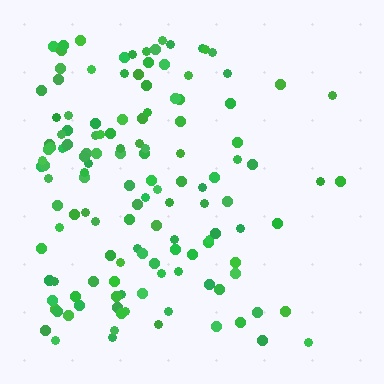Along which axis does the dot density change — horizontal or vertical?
Horizontal.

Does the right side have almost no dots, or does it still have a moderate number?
Still a moderate number, just noticeably fewer than the left.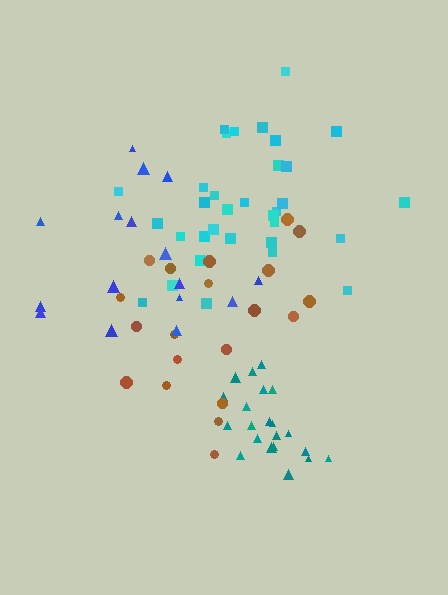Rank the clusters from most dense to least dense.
teal, cyan, brown, blue.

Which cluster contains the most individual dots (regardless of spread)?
Cyan (33).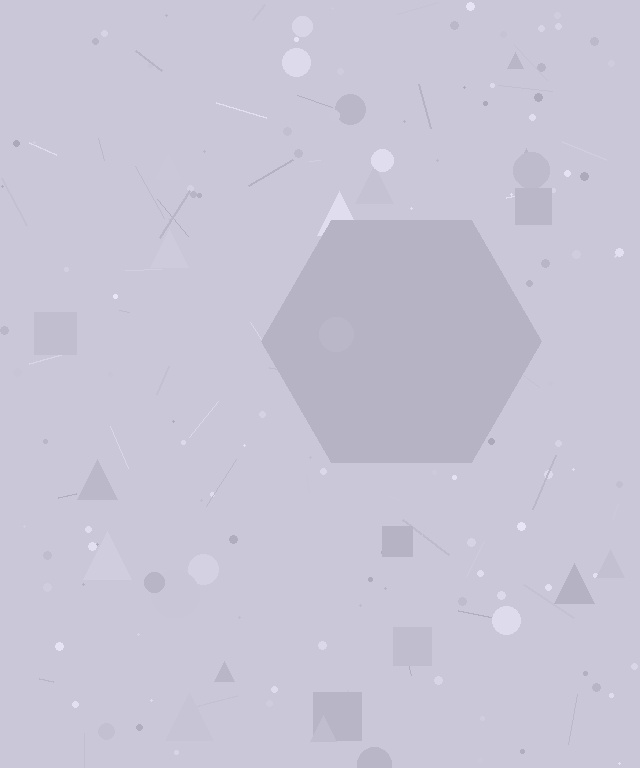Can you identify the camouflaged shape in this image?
The camouflaged shape is a hexagon.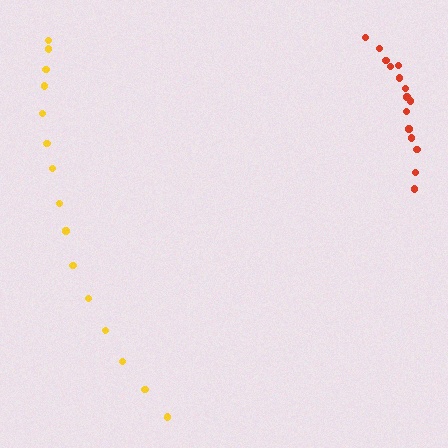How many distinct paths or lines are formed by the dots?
There are 2 distinct paths.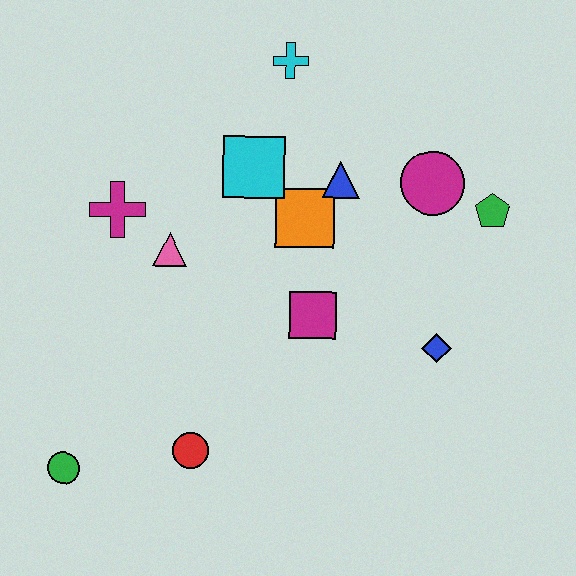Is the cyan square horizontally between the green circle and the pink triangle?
No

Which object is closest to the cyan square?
The orange square is closest to the cyan square.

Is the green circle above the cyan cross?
No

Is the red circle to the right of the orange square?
No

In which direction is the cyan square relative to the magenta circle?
The cyan square is to the left of the magenta circle.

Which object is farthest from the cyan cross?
The green circle is farthest from the cyan cross.